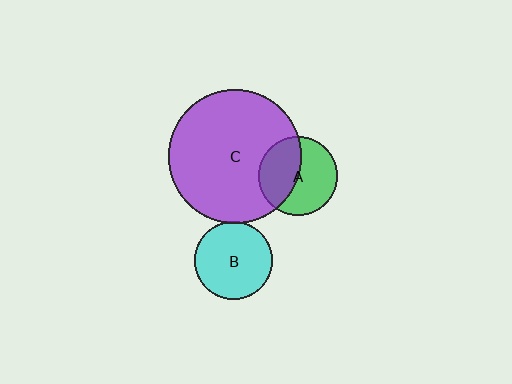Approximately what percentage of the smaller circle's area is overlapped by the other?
Approximately 45%.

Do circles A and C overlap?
Yes.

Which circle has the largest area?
Circle C (purple).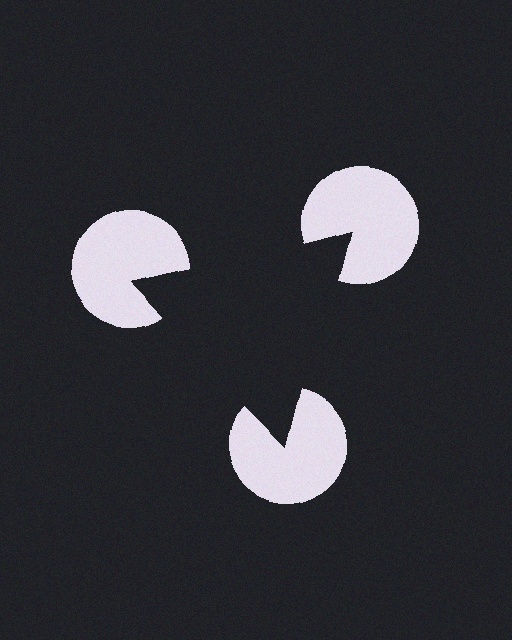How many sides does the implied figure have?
3 sides.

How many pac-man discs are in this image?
There are 3 — one at each vertex of the illusory triangle.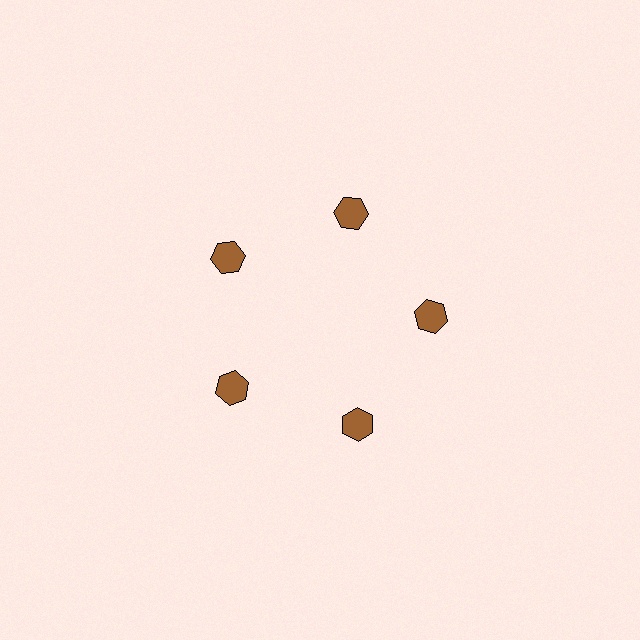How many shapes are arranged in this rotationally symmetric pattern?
There are 5 shapes, arranged in 5 groups of 1.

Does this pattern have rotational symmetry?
Yes, this pattern has 5-fold rotational symmetry. It looks the same after rotating 72 degrees around the center.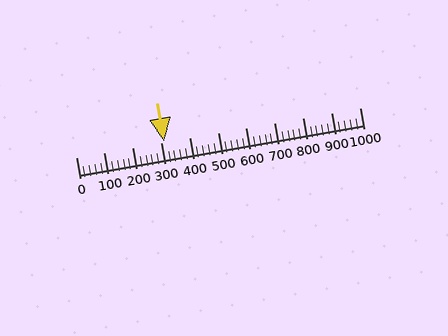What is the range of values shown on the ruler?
The ruler shows values from 0 to 1000.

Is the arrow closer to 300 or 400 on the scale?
The arrow is closer to 300.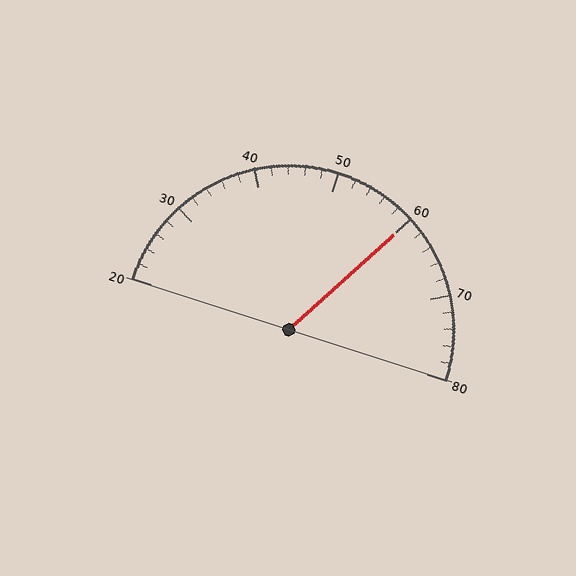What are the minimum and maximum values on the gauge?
The gauge ranges from 20 to 80.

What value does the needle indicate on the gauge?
The needle indicates approximately 60.